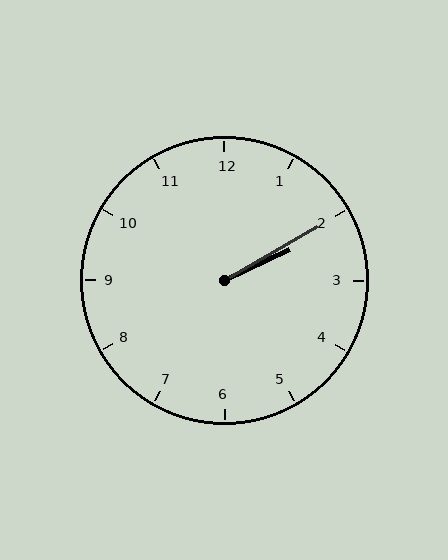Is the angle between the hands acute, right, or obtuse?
It is acute.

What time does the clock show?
2:10.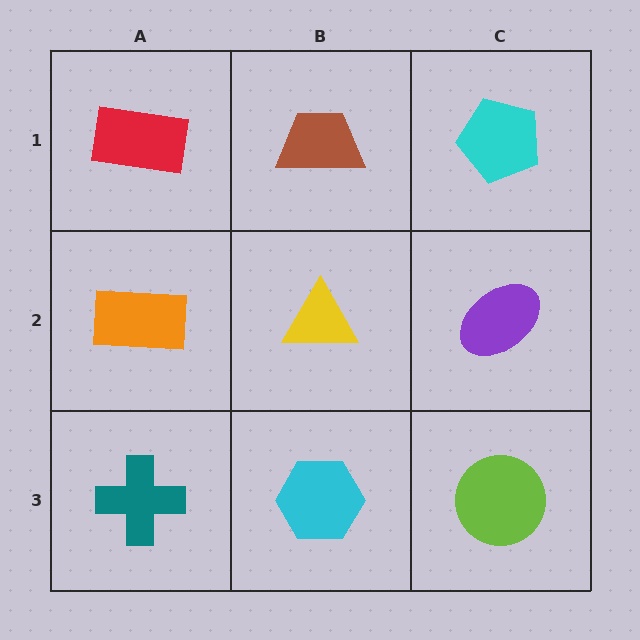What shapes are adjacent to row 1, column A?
An orange rectangle (row 2, column A), a brown trapezoid (row 1, column B).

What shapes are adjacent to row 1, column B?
A yellow triangle (row 2, column B), a red rectangle (row 1, column A), a cyan pentagon (row 1, column C).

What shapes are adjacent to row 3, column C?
A purple ellipse (row 2, column C), a cyan hexagon (row 3, column B).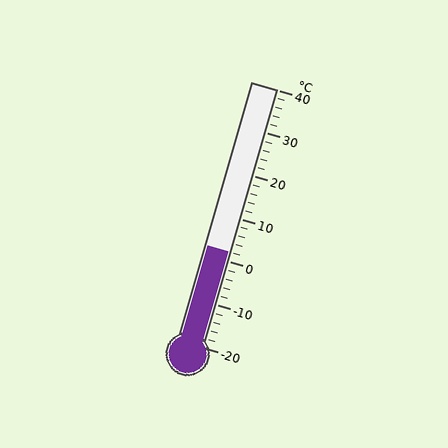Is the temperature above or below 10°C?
The temperature is below 10°C.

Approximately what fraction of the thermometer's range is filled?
The thermometer is filled to approximately 35% of its range.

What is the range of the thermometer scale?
The thermometer scale ranges from -20°C to 40°C.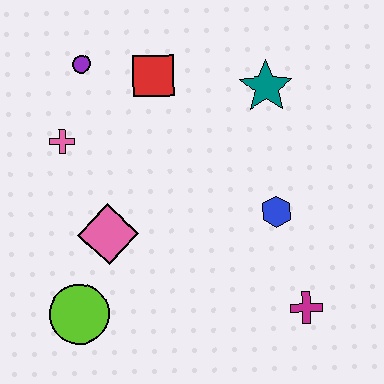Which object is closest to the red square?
The purple circle is closest to the red square.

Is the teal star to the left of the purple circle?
No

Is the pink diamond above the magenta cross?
Yes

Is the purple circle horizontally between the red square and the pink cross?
Yes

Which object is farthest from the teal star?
The lime circle is farthest from the teal star.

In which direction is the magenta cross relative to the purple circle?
The magenta cross is below the purple circle.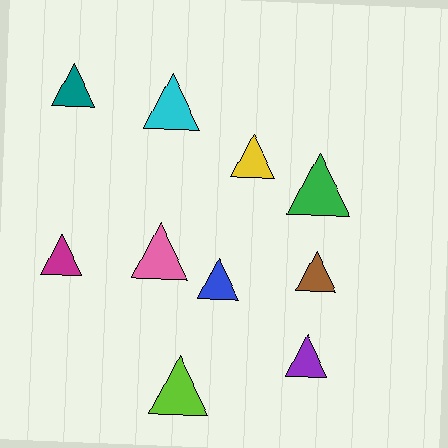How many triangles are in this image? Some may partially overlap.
There are 10 triangles.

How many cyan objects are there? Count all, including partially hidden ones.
There is 1 cyan object.